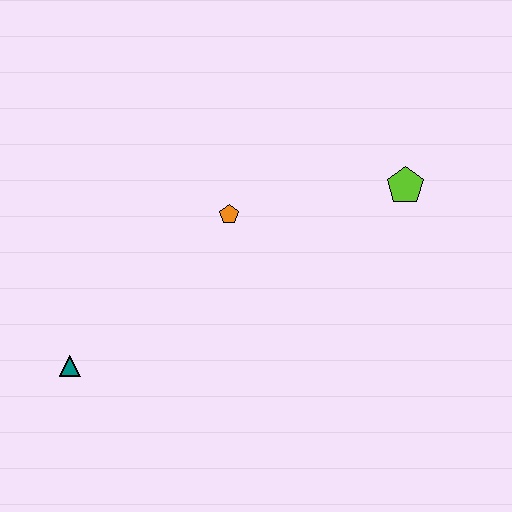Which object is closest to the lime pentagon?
The orange pentagon is closest to the lime pentagon.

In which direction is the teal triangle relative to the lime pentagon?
The teal triangle is to the left of the lime pentagon.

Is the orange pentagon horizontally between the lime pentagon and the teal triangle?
Yes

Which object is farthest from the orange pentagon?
The teal triangle is farthest from the orange pentagon.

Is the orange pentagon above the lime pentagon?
No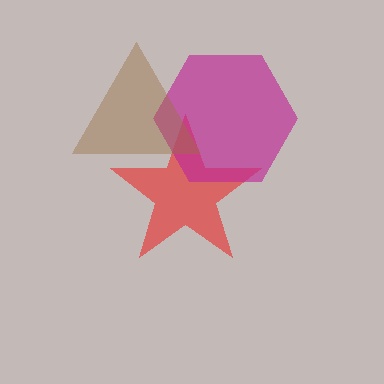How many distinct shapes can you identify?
There are 3 distinct shapes: a red star, a magenta hexagon, a brown triangle.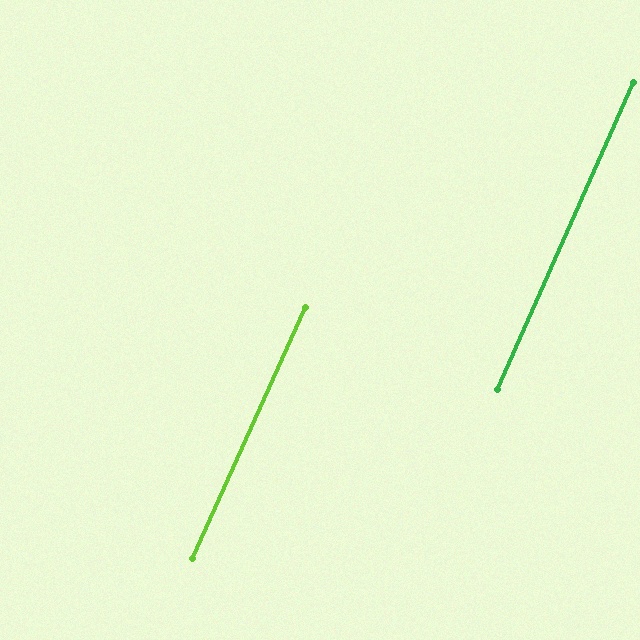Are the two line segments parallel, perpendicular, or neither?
Parallel — their directions differ by only 0.4°.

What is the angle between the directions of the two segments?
Approximately 0 degrees.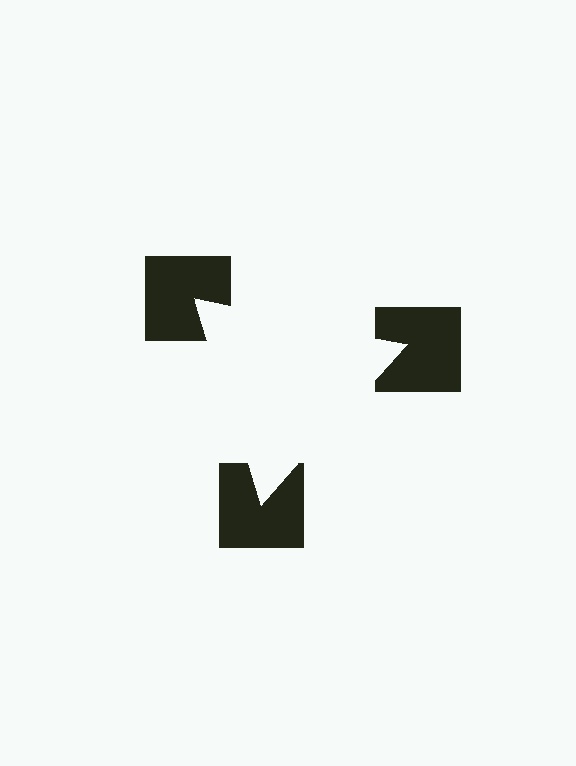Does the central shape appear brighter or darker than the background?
It typically appears slightly brighter than the background, even though no actual brightness change is drawn.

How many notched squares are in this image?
There are 3 — one at each vertex of the illusory triangle.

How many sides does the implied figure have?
3 sides.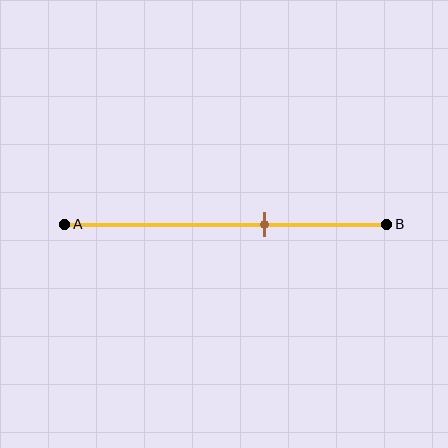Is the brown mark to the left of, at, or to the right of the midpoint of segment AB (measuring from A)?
The brown mark is to the right of the midpoint of segment AB.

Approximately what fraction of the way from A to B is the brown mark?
The brown mark is approximately 60% of the way from A to B.